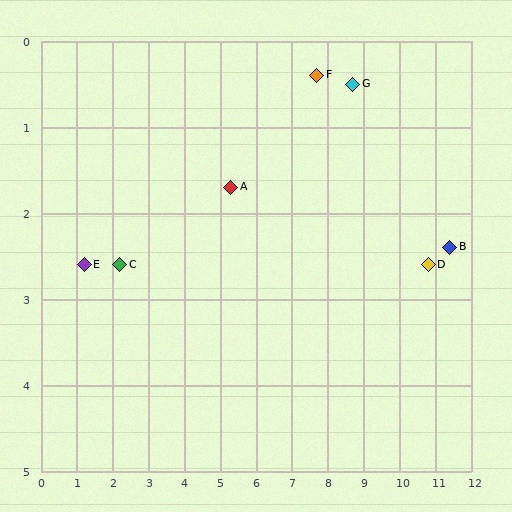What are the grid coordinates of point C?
Point C is at approximately (2.2, 2.6).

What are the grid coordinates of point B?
Point B is at approximately (11.4, 2.4).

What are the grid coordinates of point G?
Point G is at approximately (8.7, 0.5).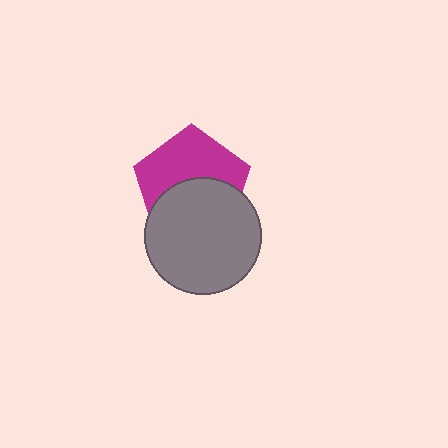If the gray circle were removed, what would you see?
You would see the complete magenta pentagon.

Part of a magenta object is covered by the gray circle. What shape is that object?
It is a pentagon.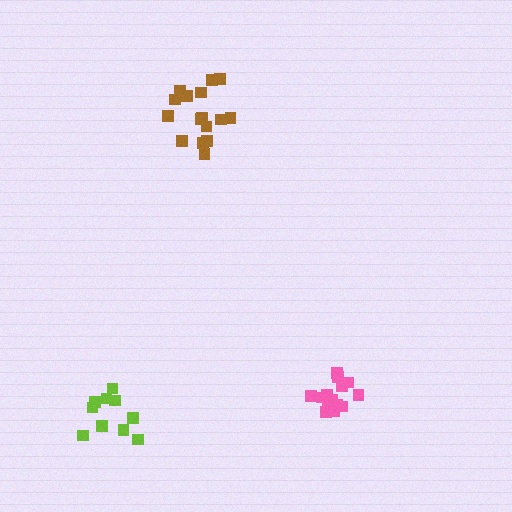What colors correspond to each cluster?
The clusters are colored: lime, brown, pink.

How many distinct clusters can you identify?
There are 3 distinct clusters.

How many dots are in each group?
Group 1: 10 dots, Group 2: 16 dots, Group 3: 14 dots (40 total).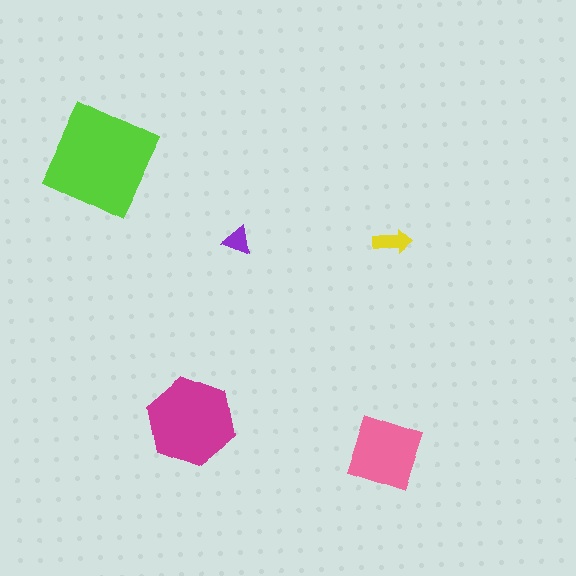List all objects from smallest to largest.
The purple triangle, the yellow arrow, the pink diamond, the magenta hexagon, the lime square.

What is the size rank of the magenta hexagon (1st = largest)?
2nd.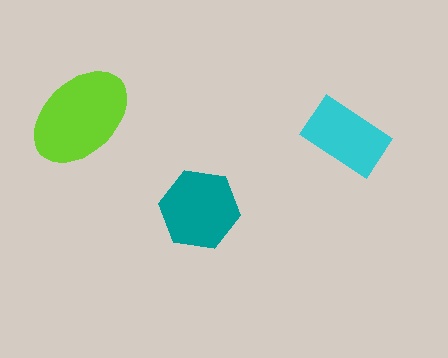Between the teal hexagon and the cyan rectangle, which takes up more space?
The teal hexagon.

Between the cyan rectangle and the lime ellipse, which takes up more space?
The lime ellipse.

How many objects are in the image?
There are 3 objects in the image.